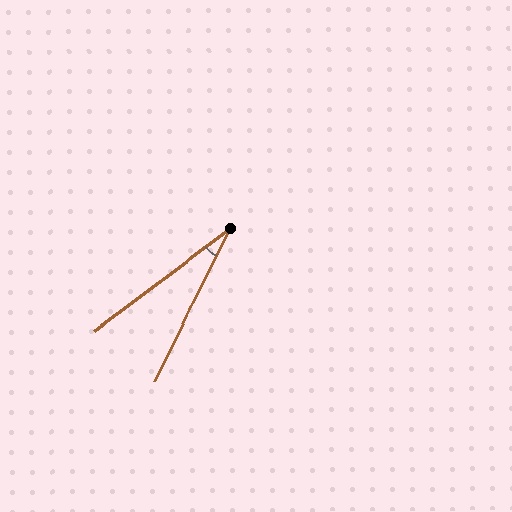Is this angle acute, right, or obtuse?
It is acute.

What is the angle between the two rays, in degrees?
Approximately 26 degrees.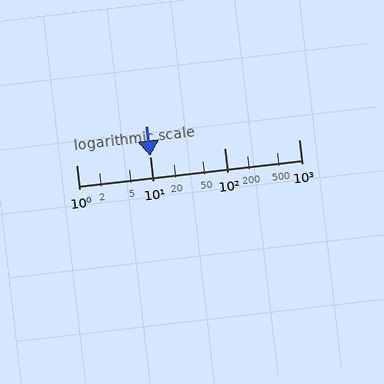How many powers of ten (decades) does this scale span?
The scale spans 3 decades, from 1 to 1000.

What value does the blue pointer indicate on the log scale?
The pointer indicates approximately 10.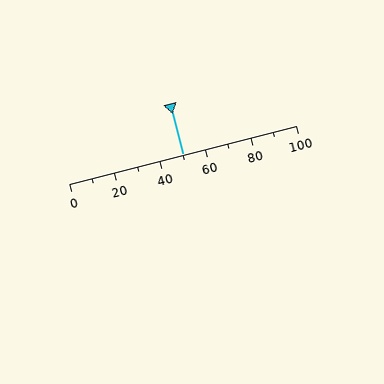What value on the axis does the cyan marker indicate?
The marker indicates approximately 50.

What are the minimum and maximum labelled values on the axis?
The axis runs from 0 to 100.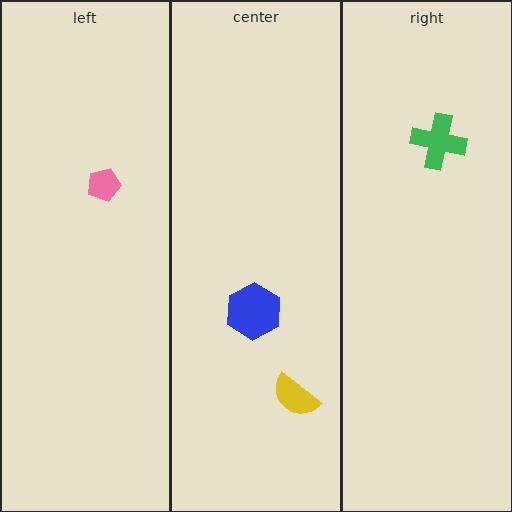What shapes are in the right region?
The green cross.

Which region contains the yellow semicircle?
The center region.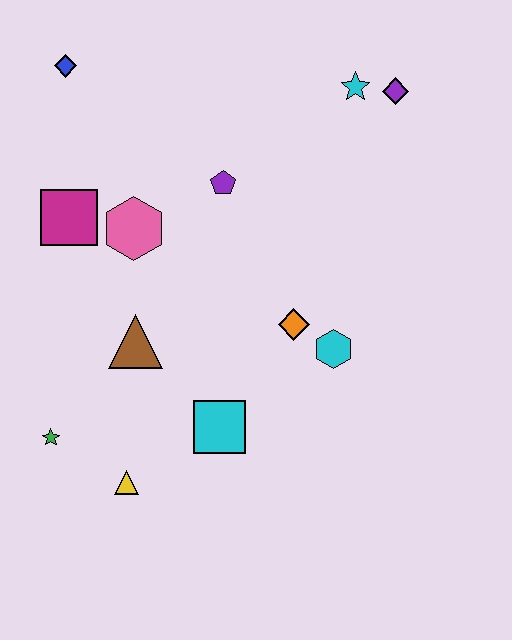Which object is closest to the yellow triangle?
The green star is closest to the yellow triangle.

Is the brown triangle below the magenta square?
Yes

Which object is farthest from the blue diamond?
The yellow triangle is farthest from the blue diamond.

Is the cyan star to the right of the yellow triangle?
Yes